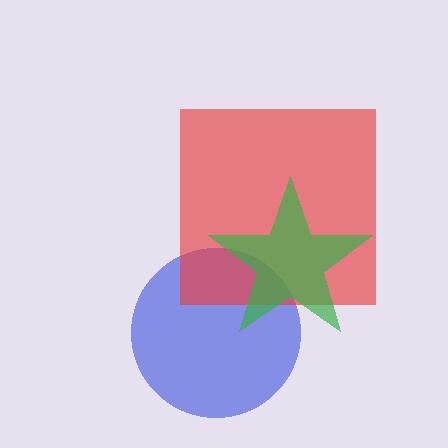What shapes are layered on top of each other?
The layered shapes are: a blue circle, a red square, a green star.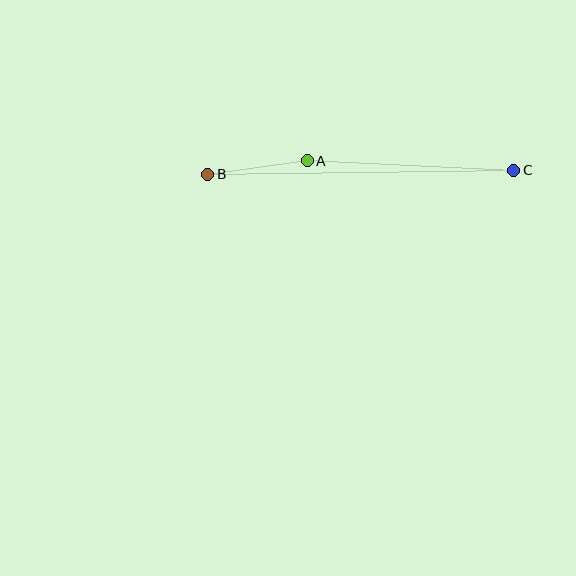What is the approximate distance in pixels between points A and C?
The distance between A and C is approximately 207 pixels.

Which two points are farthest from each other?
Points B and C are farthest from each other.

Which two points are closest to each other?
Points A and B are closest to each other.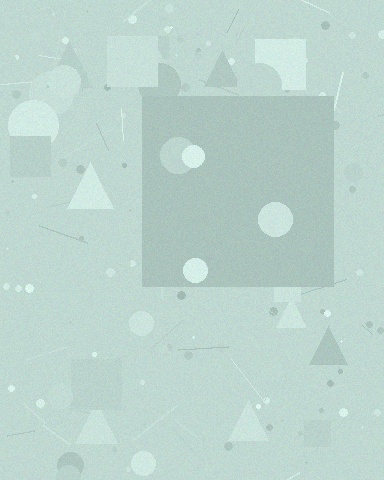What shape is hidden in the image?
A square is hidden in the image.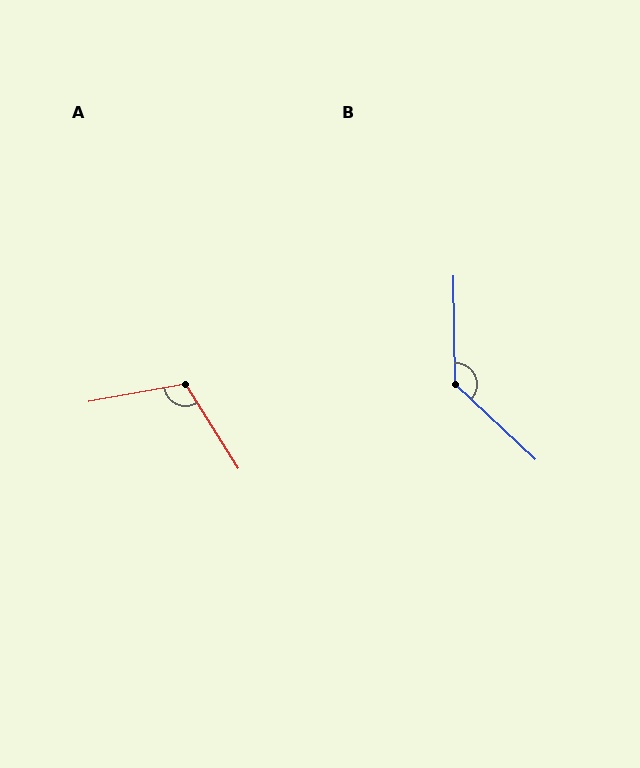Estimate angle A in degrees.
Approximately 112 degrees.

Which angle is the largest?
B, at approximately 134 degrees.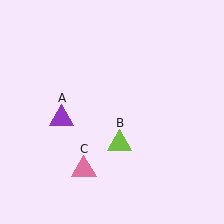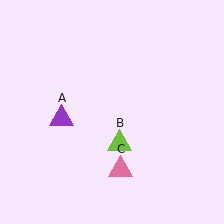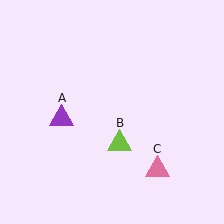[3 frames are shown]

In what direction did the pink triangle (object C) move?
The pink triangle (object C) moved right.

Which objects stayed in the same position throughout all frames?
Purple triangle (object A) and lime triangle (object B) remained stationary.